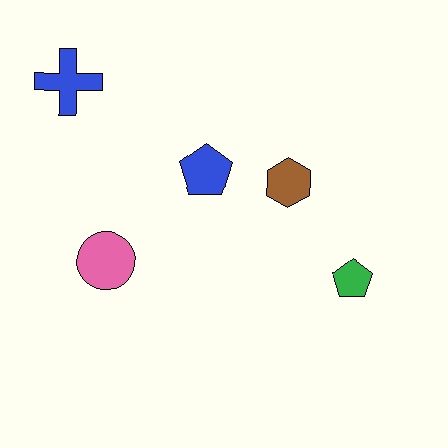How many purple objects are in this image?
There are no purple objects.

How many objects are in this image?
There are 5 objects.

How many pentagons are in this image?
There are 2 pentagons.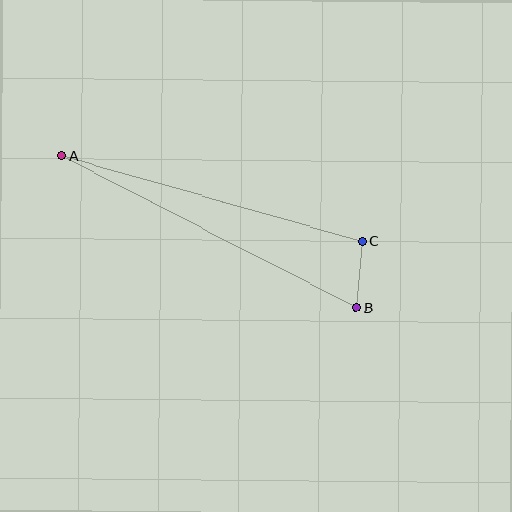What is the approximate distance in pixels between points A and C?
The distance between A and C is approximately 312 pixels.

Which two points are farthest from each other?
Points A and B are farthest from each other.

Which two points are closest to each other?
Points B and C are closest to each other.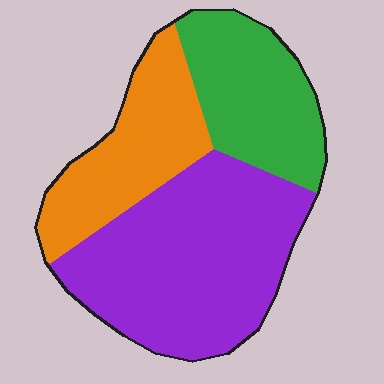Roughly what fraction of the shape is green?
Green takes up about one quarter (1/4) of the shape.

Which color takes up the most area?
Purple, at roughly 50%.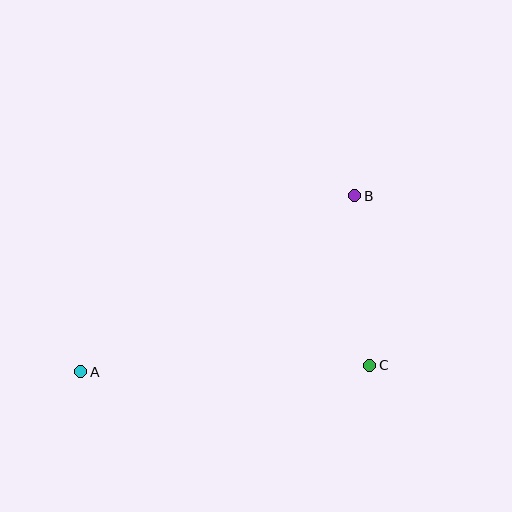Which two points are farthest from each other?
Points A and B are farthest from each other.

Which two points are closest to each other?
Points B and C are closest to each other.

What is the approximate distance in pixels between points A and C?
The distance between A and C is approximately 289 pixels.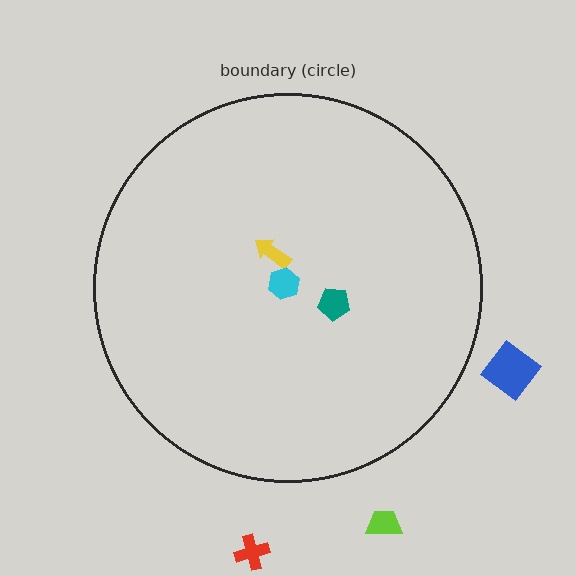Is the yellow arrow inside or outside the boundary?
Inside.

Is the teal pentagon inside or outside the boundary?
Inside.